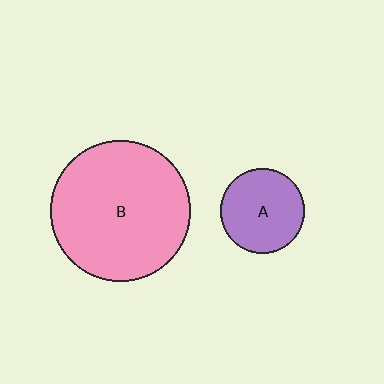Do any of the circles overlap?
No, none of the circles overlap.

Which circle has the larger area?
Circle B (pink).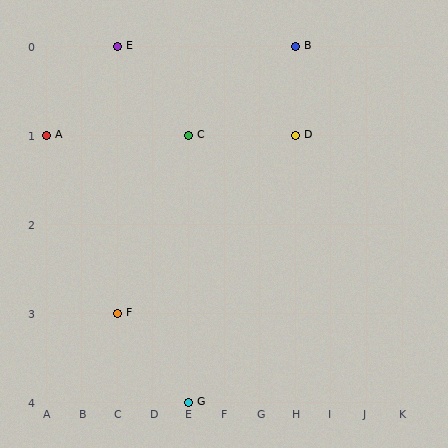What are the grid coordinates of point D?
Point D is at grid coordinates (H, 1).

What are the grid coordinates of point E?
Point E is at grid coordinates (C, 0).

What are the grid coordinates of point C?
Point C is at grid coordinates (E, 1).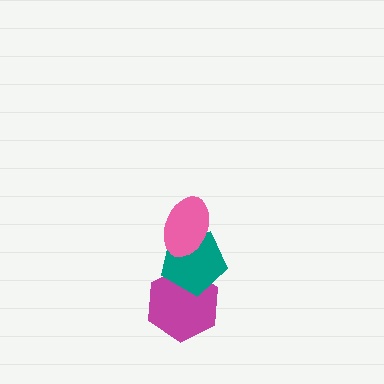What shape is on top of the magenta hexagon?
The teal pentagon is on top of the magenta hexagon.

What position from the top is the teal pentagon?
The teal pentagon is 2nd from the top.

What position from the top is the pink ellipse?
The pink ellipse is 1st from the top.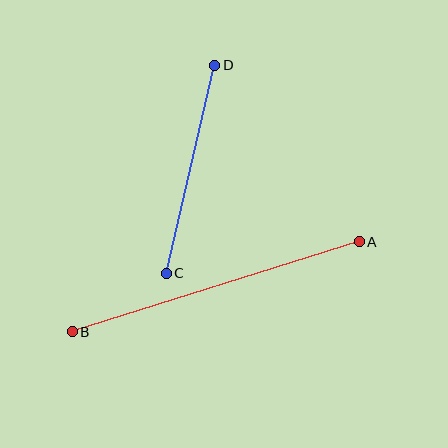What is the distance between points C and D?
The distance is approximately 214 pixels.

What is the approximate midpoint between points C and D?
The midpoint is at approximately (190, 169) pixels.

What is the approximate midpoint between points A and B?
The midpoint is at approximately (216, 287) pixels.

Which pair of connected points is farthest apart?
Points A and B are farthest apart.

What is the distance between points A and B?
The distance is approximately 301 pixels.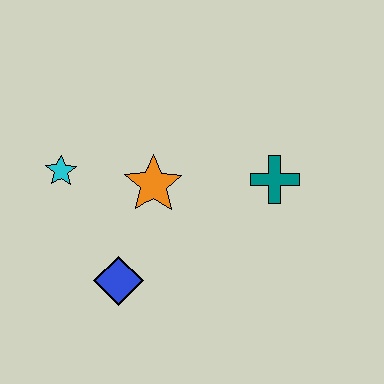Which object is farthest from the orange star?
The teal cross is farthest from the orange star.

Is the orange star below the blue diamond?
No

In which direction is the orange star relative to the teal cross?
The orange star is to the left of the teal cross.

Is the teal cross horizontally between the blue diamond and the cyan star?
No